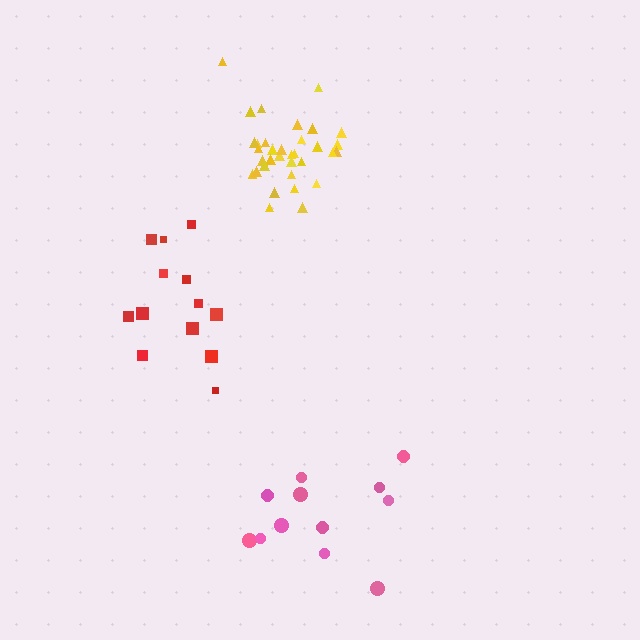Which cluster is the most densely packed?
Yellow.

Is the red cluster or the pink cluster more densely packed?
Red.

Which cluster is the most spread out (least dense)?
Pink.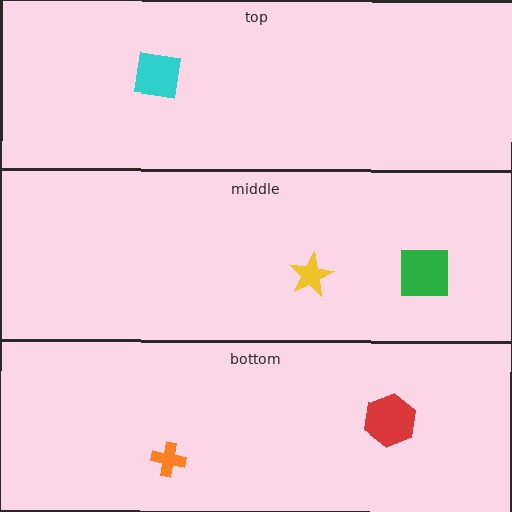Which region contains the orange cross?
The bottom region.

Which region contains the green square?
The middle region.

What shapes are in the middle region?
The green square, the yellow star.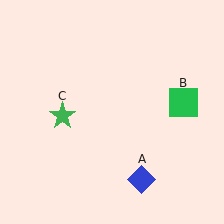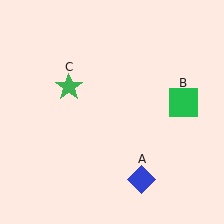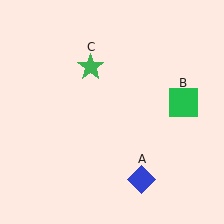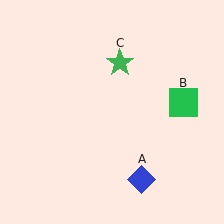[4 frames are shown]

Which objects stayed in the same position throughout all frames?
Blue diamond (object A) and green square (object B) remained stationary.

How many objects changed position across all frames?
1 object changed position: green star (object C).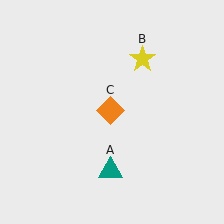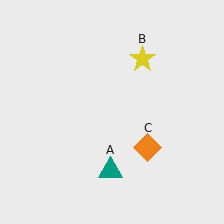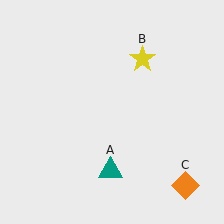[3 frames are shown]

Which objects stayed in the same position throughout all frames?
Teal triangle (object A) and yellow star (object B) remained stationary.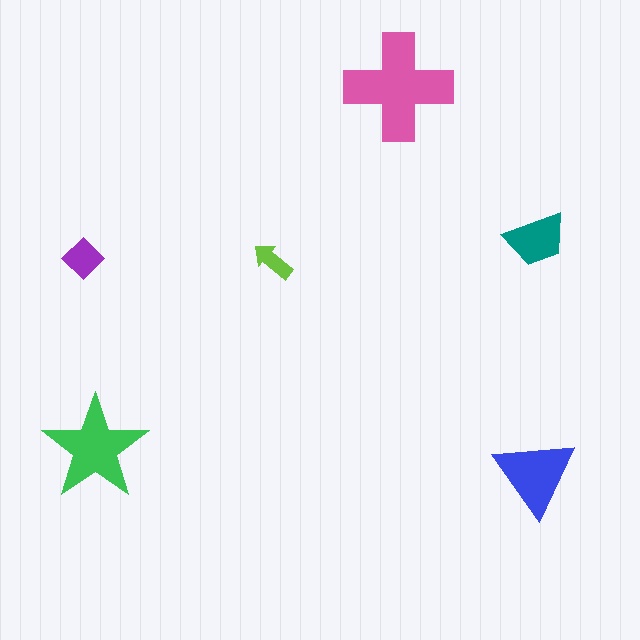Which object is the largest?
The pink cross.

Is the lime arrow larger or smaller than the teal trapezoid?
Smaller.